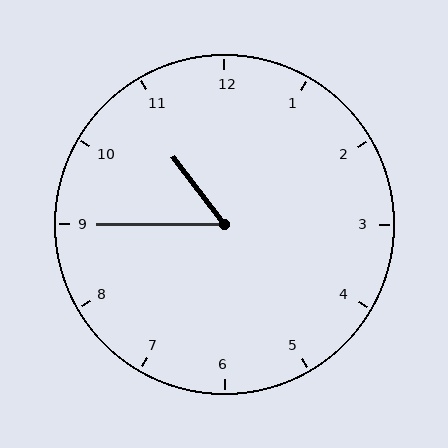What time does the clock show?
10:45.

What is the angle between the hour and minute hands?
Approximately 52 degrees.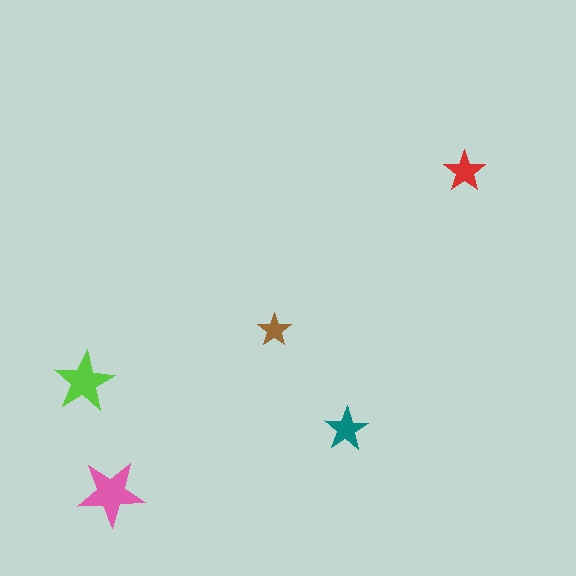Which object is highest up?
The red star is topmost.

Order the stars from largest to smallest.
the pink one, the lime one, the teal one, the red one, the brown one.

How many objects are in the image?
There are 5 objects in the image.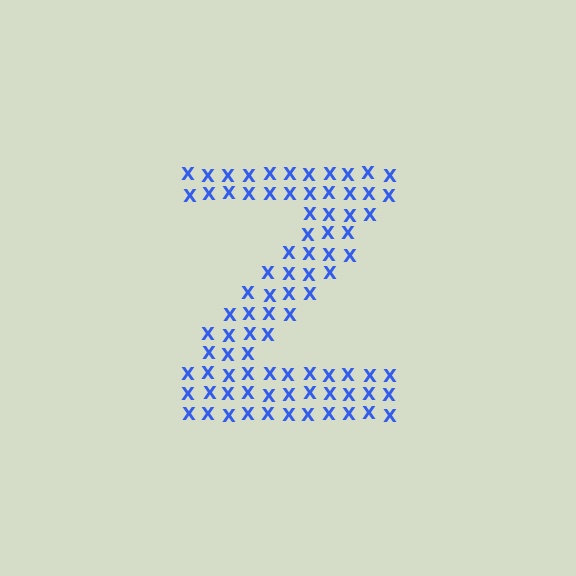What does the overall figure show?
The overall figure shows the letter Z.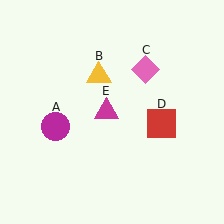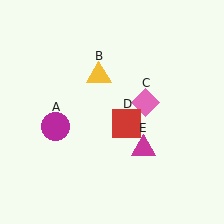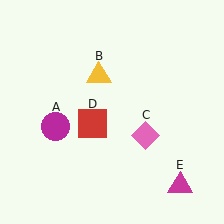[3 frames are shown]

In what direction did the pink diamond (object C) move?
The pink diamond (object C) moved down.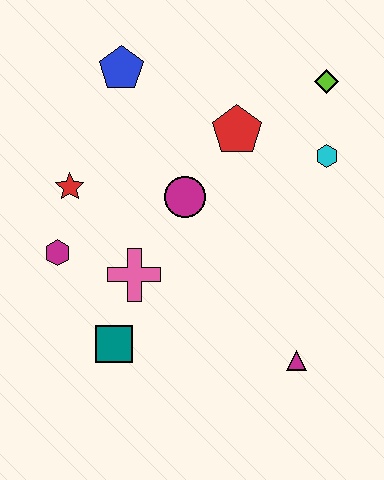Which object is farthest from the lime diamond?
The teal square is farthest from the lime diamond.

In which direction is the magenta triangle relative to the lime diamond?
The magenta triangle is below the lime diamond.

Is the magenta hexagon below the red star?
Yes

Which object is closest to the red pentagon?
The magenta circle is closest to the red pentagon.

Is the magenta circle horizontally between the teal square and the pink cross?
No